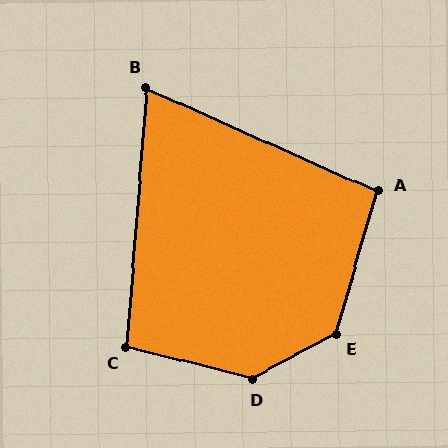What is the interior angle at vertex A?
Approximately 98 degrees (obtuse).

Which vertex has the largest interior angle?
D, at approximately 138 degrees.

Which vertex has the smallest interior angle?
B, at approximately 70 degrees.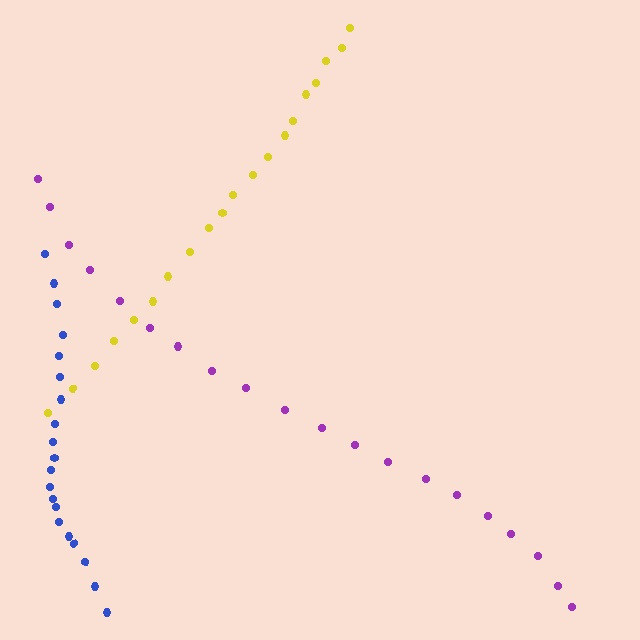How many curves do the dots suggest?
There are 3 distinct paths.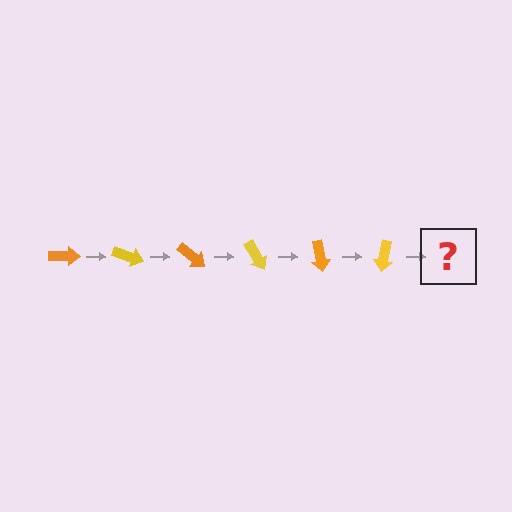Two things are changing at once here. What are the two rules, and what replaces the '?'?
The two rules are that it rotates 20 degrees each step and the color cycles through orange and yellow. The '?' should be an orange arrow, rotated 120 degrees from the start.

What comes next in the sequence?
The next element should be an orange arrow, rotated 120 degrees from the start.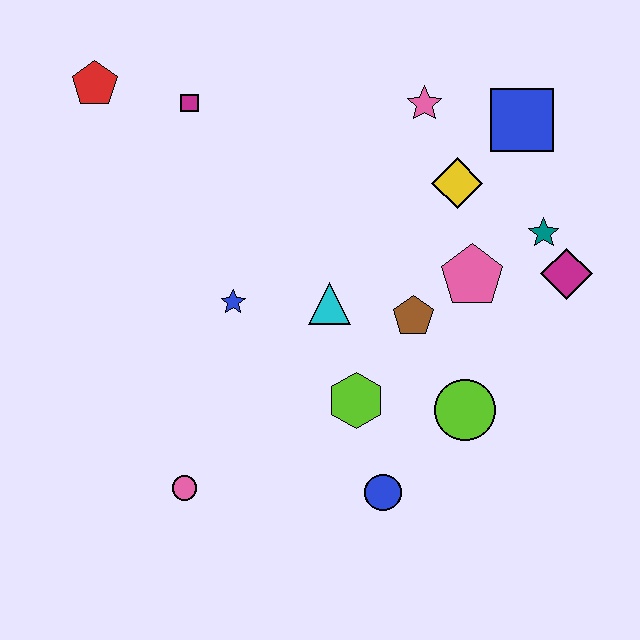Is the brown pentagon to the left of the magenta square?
No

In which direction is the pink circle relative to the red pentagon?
The pink circle is below the red pentagon.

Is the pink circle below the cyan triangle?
Yes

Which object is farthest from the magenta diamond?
The red pentagon is farthest from the magenta diamond.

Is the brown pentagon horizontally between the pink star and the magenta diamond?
No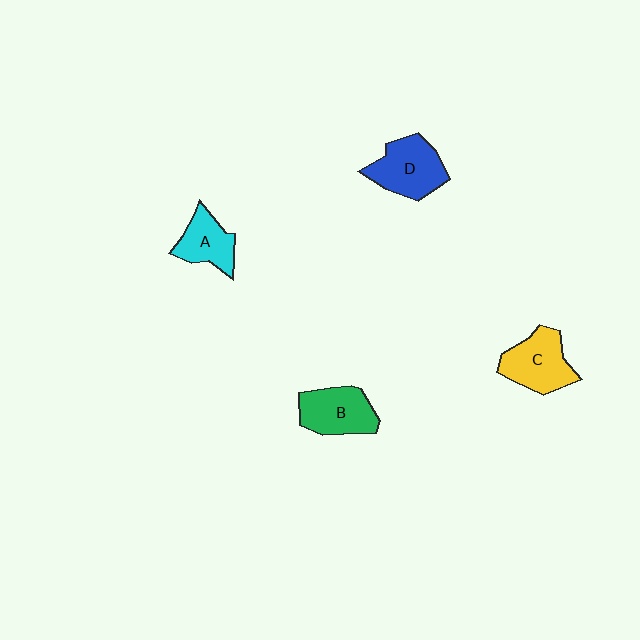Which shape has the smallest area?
Shape A (cyan).